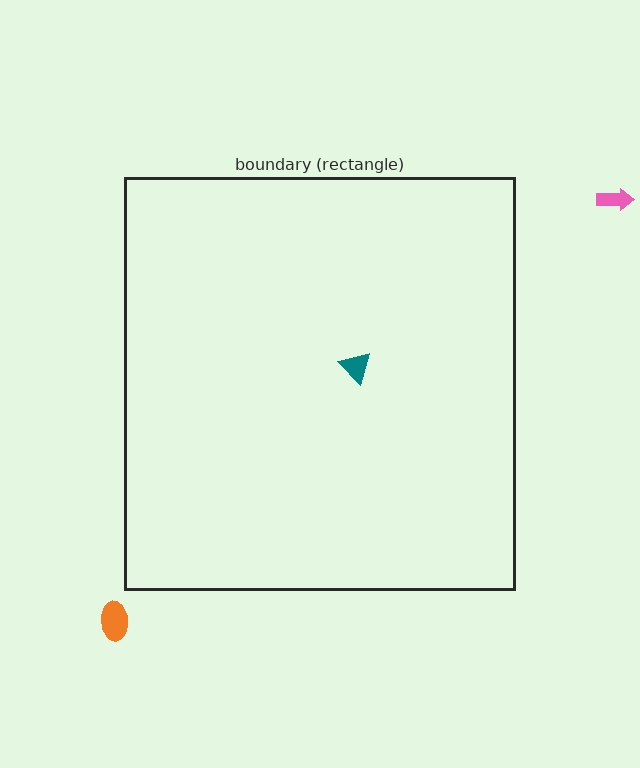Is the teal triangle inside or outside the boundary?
Inside.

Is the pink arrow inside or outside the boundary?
Outside.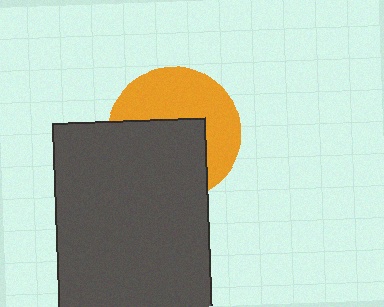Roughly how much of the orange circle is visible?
About half of it is visible (roughly 49%).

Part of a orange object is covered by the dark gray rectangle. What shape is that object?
It is a circle.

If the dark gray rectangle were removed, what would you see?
You would see the complete orange circle.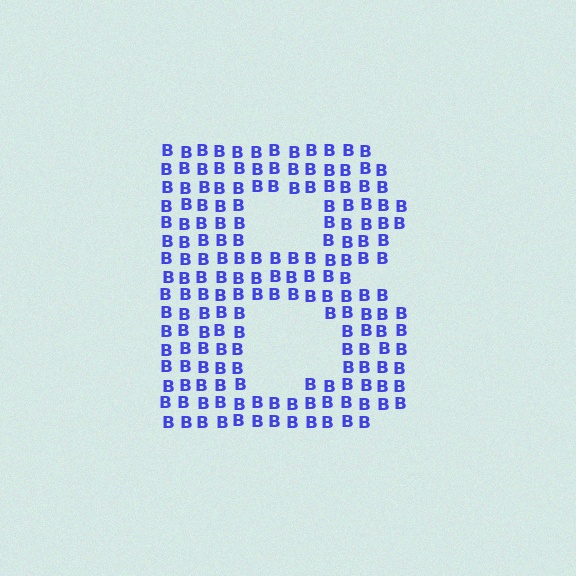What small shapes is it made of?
It is made of small letter B's.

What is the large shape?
The large shape is the letter B.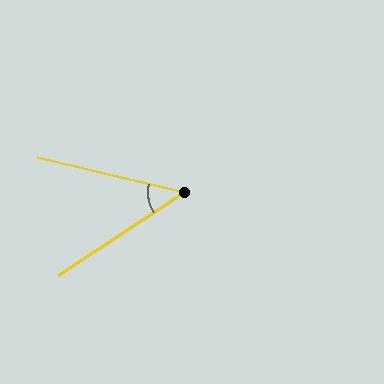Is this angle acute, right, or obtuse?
It is acute.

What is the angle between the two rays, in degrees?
Approximately 47 degrees.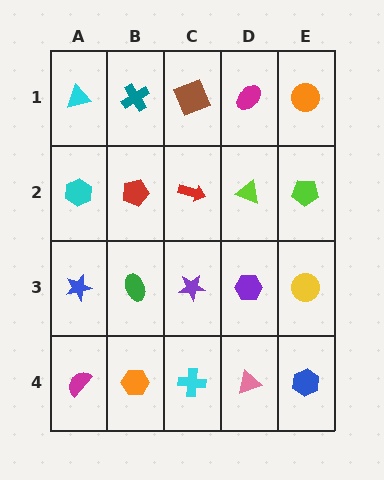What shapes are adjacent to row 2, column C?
A brown square (row 1, column C), a purple star (row 3, column C), a red pentagon (row 2, column B), a lime triangle (row 2, column D).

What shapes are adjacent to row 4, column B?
A green ellipse (row 3, column B), a magenta semicircle (row 4, column A), a cyan cross (row 4, column C).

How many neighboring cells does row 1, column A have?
2.